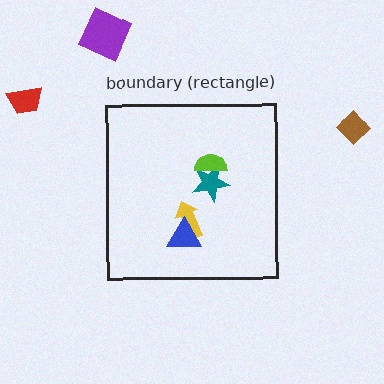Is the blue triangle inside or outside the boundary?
Inside.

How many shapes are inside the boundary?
4 inside, 3 outside.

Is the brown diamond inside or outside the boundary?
Outside.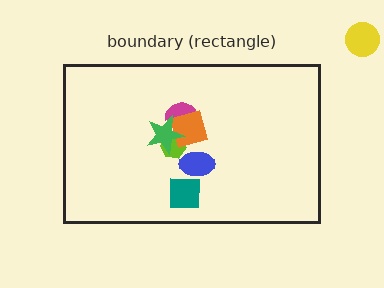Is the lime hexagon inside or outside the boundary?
Inside.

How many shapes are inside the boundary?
6 inside, 1 outside.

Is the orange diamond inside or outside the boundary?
Inside.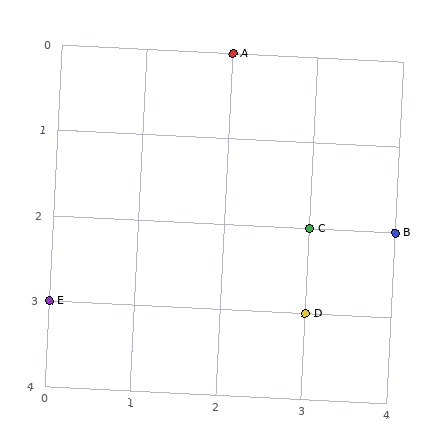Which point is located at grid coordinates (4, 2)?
Point B is at (4, 2).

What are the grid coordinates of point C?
Point C is at grid coordinates (3, 2).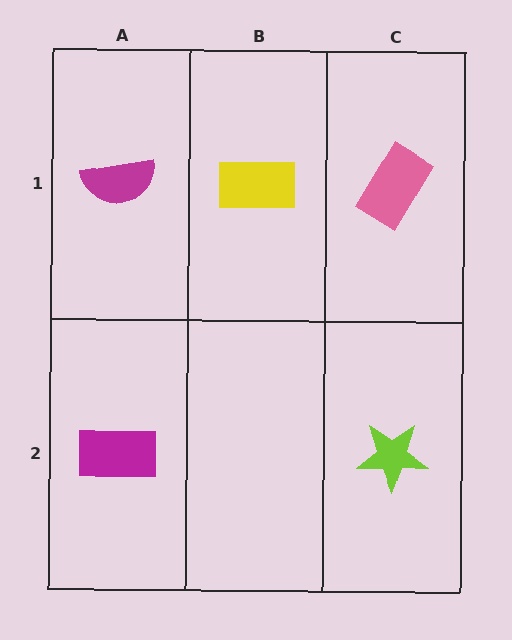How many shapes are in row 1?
3 shapes.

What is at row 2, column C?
A lime star.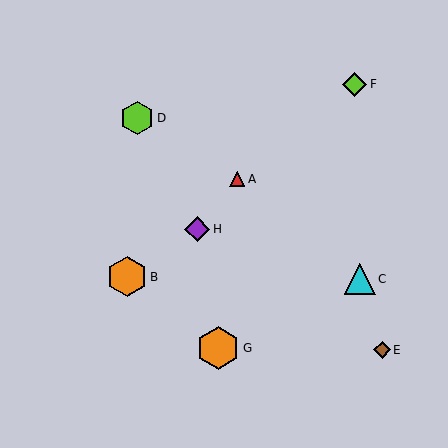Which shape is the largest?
The orange hexagon (labeled G) is the largest.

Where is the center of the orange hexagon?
The center of the orange hexagon is at (218, 348).